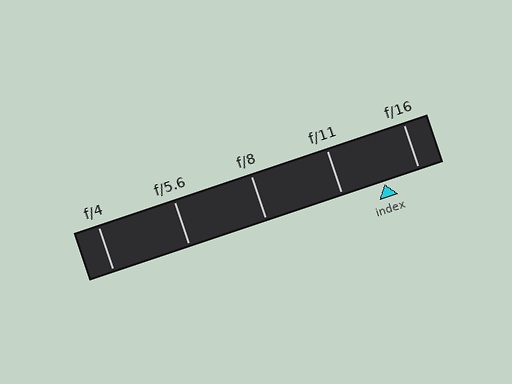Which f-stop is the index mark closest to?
The index mark is closest to f/16.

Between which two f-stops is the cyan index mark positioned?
The index mark is between f/11 and f/16.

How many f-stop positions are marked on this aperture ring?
There are 5 f-stop positions marked.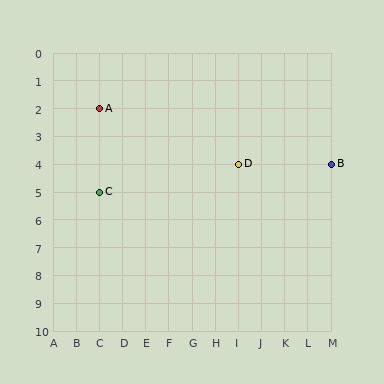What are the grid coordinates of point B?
Point B is at grid coordinates (M, 4).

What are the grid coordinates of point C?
Point C is at grid coordinates (C, 5).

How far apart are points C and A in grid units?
Points C and A are 3 rows apart.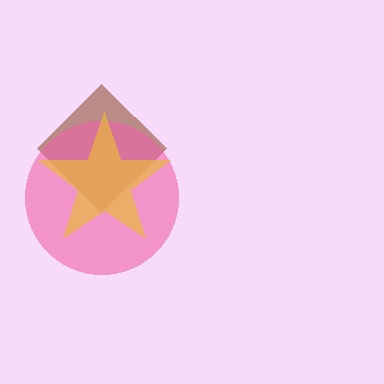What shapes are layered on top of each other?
The layered shapes are: a brown diamond, a pink circle, a yellow star.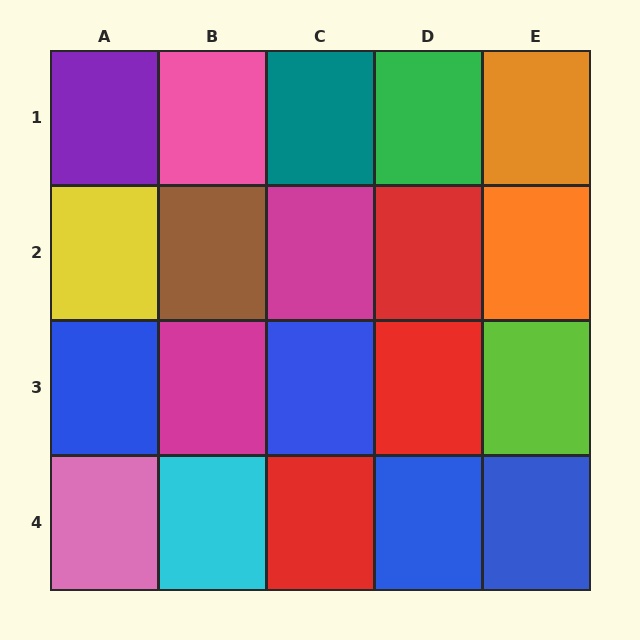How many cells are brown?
1 cell is brown.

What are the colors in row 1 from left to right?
Purple, pink, teal, green, orange.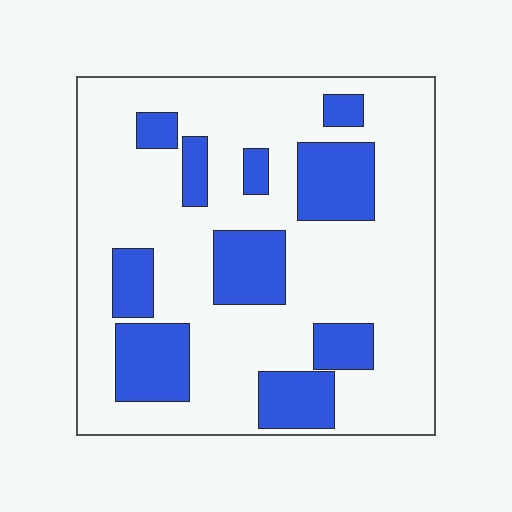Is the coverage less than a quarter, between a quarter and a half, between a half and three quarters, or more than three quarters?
Between a quarter and a half.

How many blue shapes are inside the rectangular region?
10.